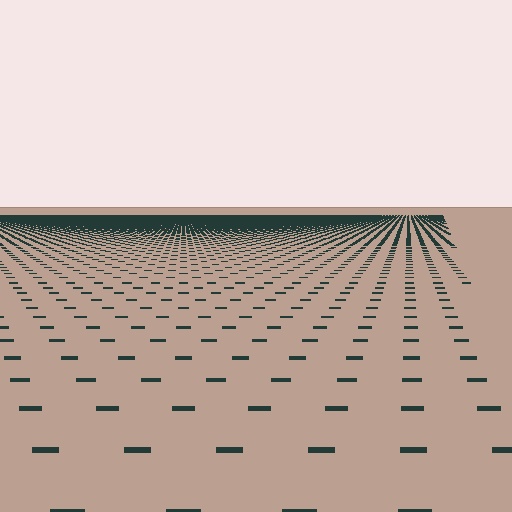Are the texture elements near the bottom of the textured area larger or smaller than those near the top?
Larger. Near the bottom, elements are closer to the viewer and appear at a bigger on-screen size.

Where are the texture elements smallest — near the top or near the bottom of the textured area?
Near the top.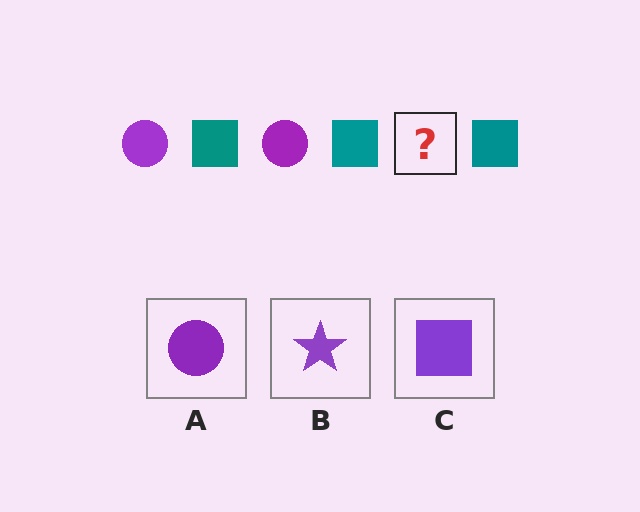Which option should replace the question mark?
Option A.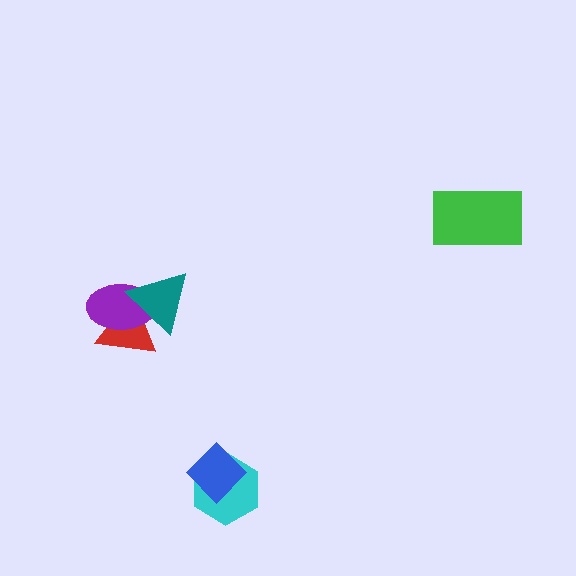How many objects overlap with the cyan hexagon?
1 object overlaps with the cyan hexagon.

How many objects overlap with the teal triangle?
2 objects overlap with the teal triangle.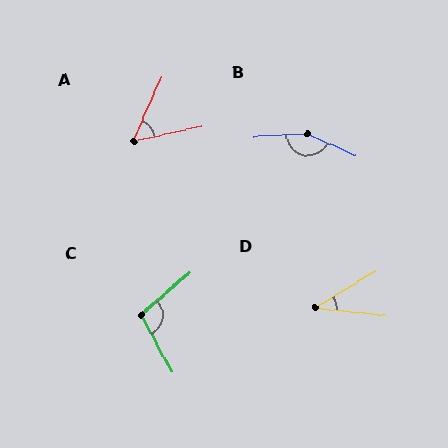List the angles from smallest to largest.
D (37°), A (53°), C (103°), B (153°).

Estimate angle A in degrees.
Approximately 53 degrees.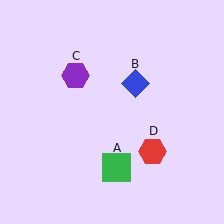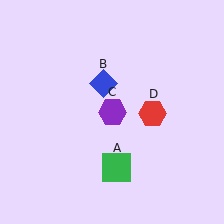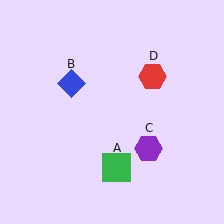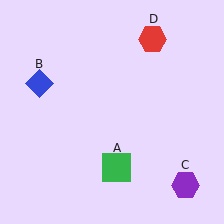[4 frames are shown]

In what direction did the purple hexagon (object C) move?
The purple hexagon (object C) moved down and to the right.